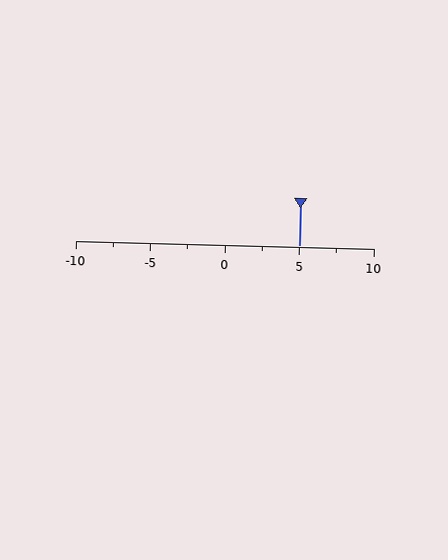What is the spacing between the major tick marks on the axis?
The major ticks are spaced 5 apart.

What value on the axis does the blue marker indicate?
The marker indicates approximately 5.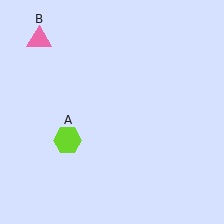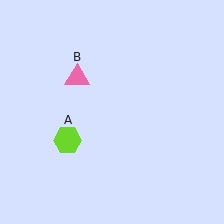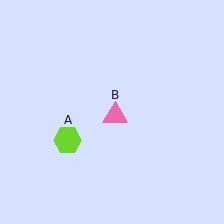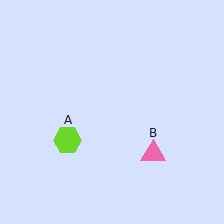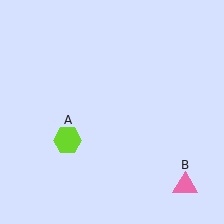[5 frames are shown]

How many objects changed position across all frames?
1 object changed position: pink triangle (object B).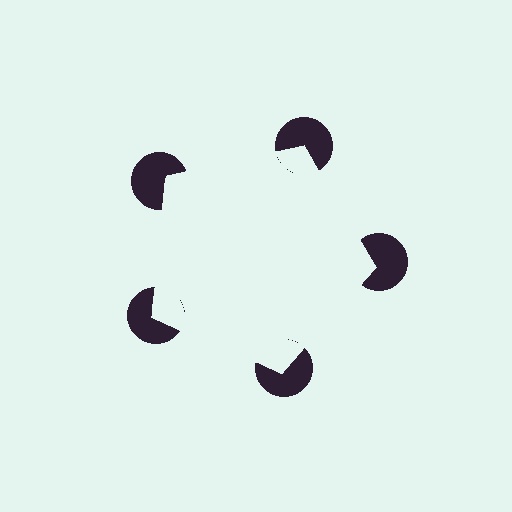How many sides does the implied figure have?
5 sides.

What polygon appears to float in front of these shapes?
An illusory pentagon — its edges are inferred from the aligned wedge cuts in the pac-man discs, not physically drawn.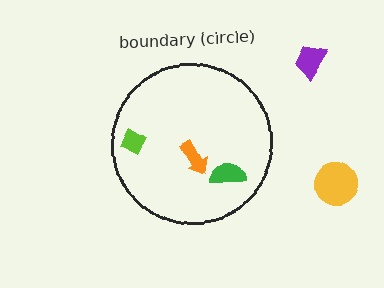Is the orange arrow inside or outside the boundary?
Inside.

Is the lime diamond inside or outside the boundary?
Inside.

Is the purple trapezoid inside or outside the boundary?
Outside.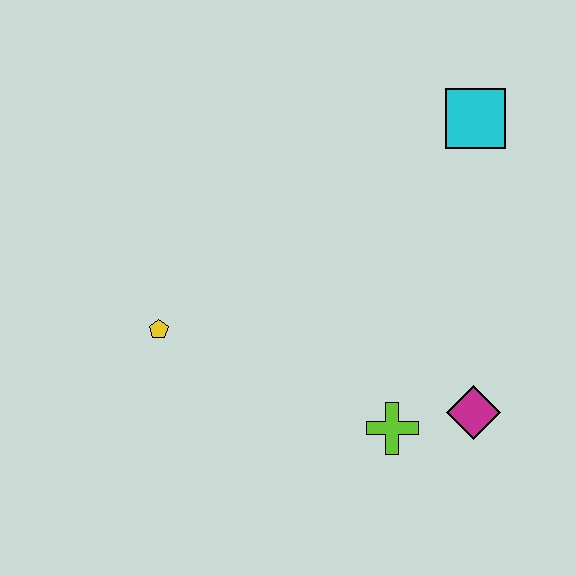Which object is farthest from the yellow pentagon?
The cyan square is farthest from the yellow pentagon.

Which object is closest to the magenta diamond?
The lime cross is closest to the magenta diamond.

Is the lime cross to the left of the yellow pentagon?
No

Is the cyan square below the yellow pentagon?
No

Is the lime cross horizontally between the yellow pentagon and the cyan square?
Yes